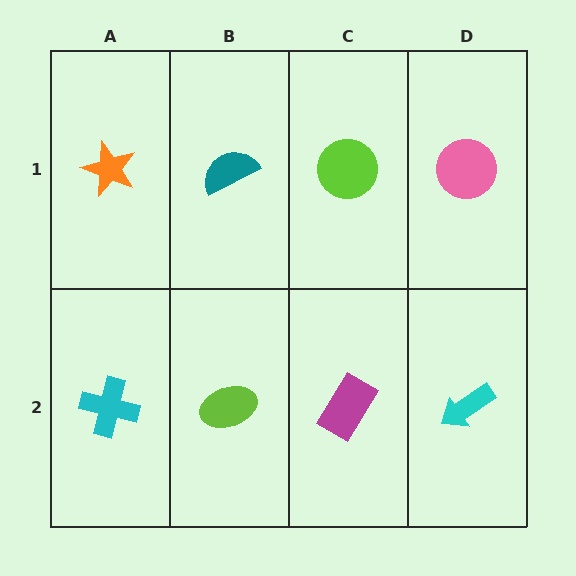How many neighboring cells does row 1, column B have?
3.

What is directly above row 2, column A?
An orange star.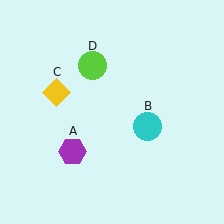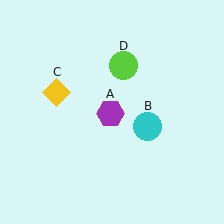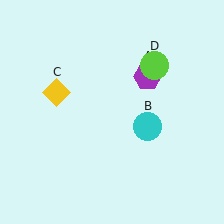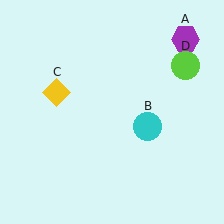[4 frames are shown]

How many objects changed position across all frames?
2 objects changed position: purple hexagon (object A), lime circle (object D).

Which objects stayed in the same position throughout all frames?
Cyan circle (object B) and yellow diamond (object C) remained stationary.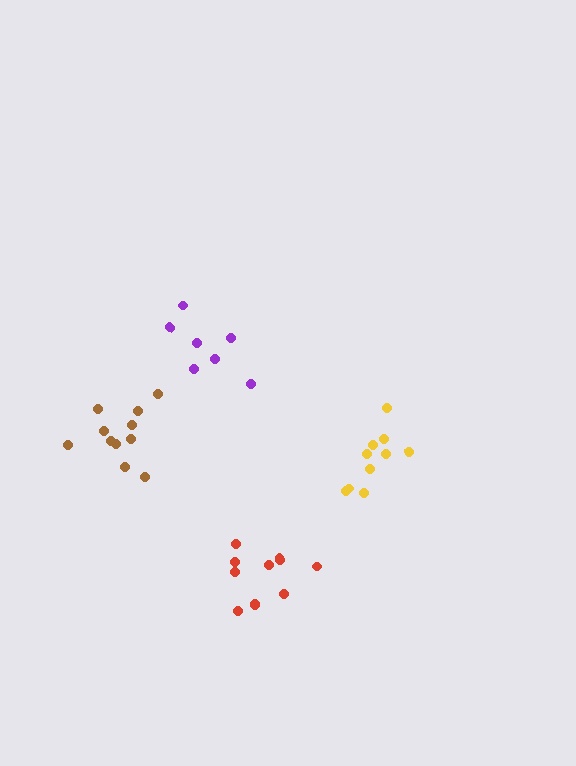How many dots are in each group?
Group 1: 10 dots, Group 2: 11 dots, Group 3: 7 dots, Group 4: 11 dots (39 total).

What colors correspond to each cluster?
The clusters are colored: yellow, red, purple, brown.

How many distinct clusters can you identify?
There are 4 distinct clusters.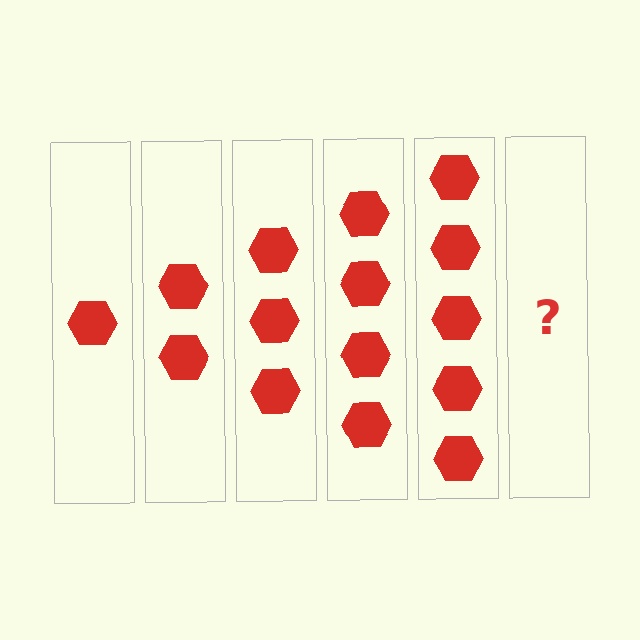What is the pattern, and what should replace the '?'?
The pattern is that each step adds one more hexagon. The '?' should be 6 hexagons.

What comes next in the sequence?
The next element should be 6 hexagons.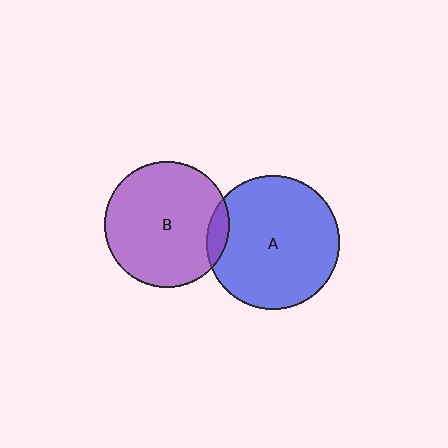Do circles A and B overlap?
Yes.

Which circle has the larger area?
Circle A (blue).